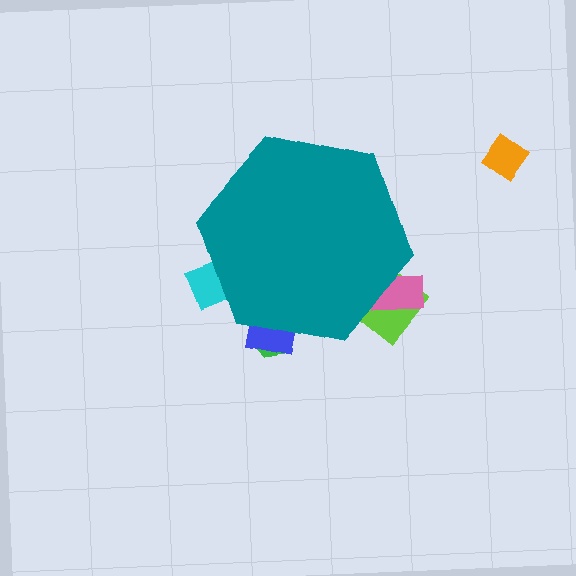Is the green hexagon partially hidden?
Yes, the green hexagon is partially hidden behind the teal hexagon.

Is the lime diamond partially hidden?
Yes, the lime diamond is partially hidden behind the teal hexagon.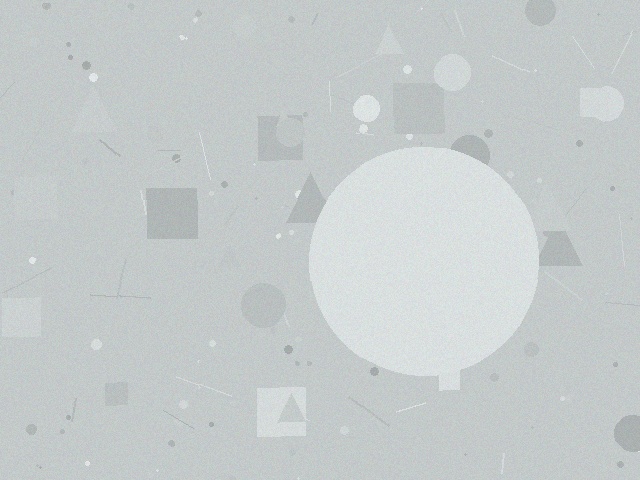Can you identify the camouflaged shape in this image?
The camouflaged shape is a circle.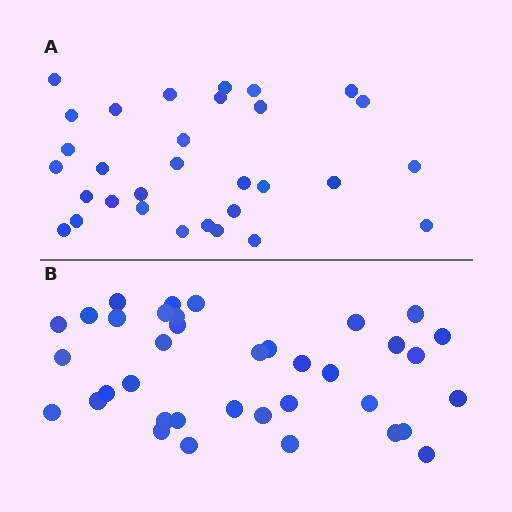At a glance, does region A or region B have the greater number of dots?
Region B (the bottom region) has more dots.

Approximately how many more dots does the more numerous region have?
Region B has about 6 more dots than region A.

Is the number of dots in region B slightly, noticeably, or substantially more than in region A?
Region B has only slightly more — the two regions are fairly close. The ratio is roughly 1.2 to 1.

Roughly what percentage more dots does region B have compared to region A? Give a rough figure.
About 20% more.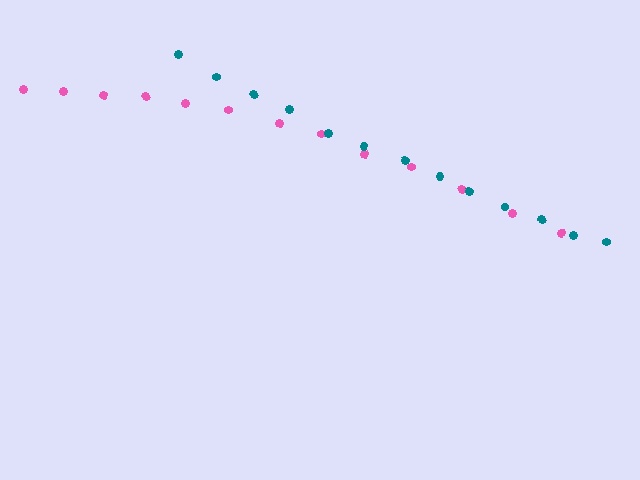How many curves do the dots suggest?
There are 2 distinct paths.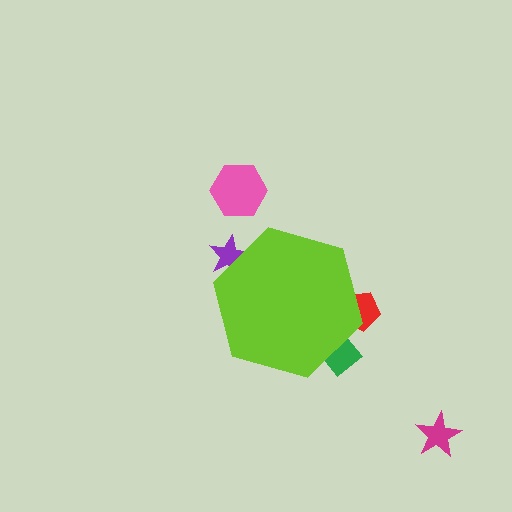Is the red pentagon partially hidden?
Yes, the red pentagon is partially hidden behind the lime hexagon.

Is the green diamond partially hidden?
Yes, the green diamond is partially hidden behind the lime hexagon.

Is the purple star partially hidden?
Yes, the purple star is partially hidden behind the lime hexagon.